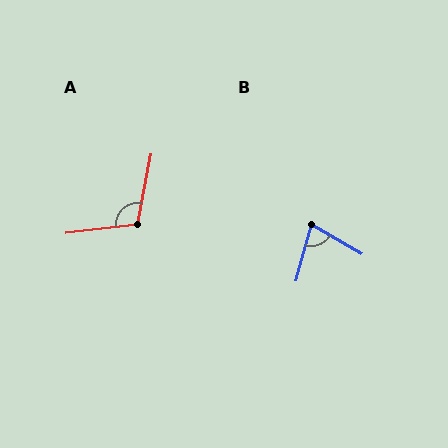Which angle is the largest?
A, at approximately 107 degrees.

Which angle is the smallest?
B, at approximately 75 degrees.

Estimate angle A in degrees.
Approximately 107 degrees.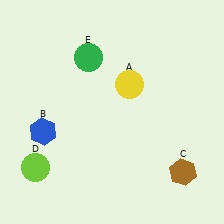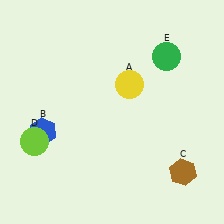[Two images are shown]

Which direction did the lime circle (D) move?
The lime circle (D) moved up.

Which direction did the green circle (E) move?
The green circle (E) moved right.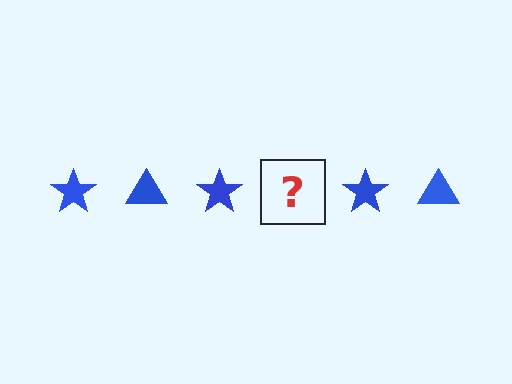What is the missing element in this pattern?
The missing element is a blue triangle.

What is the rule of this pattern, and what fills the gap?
The rule is that the pattern cycles through star, triangle shapes in blue. The gap should be filled with a blue triangle.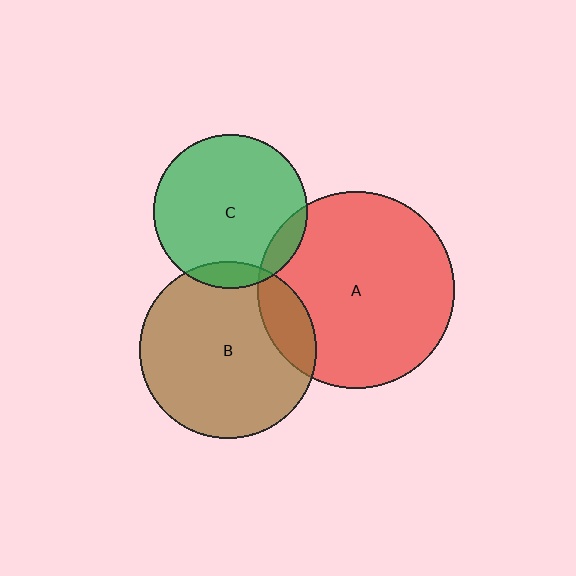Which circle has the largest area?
Circle A (red).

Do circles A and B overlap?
Yes.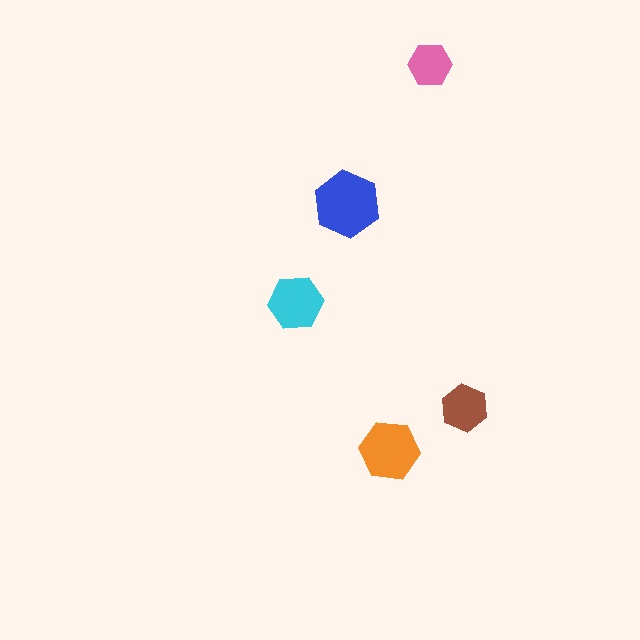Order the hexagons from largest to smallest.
the blue one, the orange one, the cyan one, the brown one, the pink one.